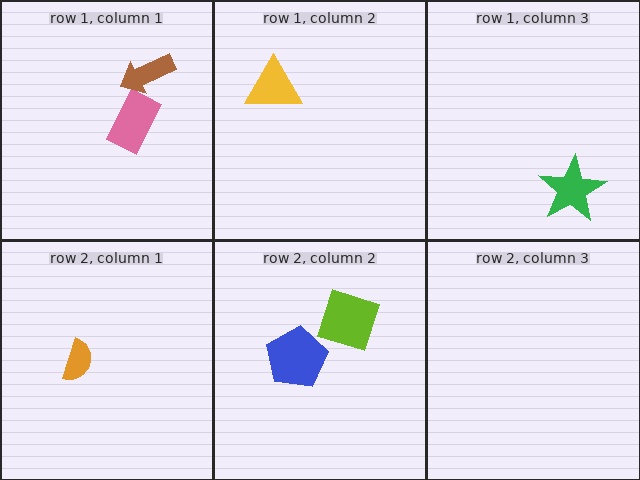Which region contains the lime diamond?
The row 2, column 2 region.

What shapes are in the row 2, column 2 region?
The lime diamond, the blue pentagon.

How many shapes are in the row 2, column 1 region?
1.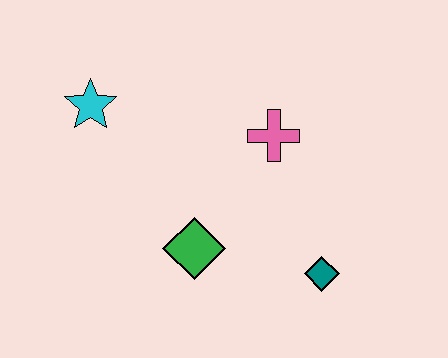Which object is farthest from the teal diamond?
The cyan star is farthest from the teal diamond.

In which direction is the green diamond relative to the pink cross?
The green diamond is below the pink cross.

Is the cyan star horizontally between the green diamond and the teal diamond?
No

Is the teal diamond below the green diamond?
Yes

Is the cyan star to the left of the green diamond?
Yes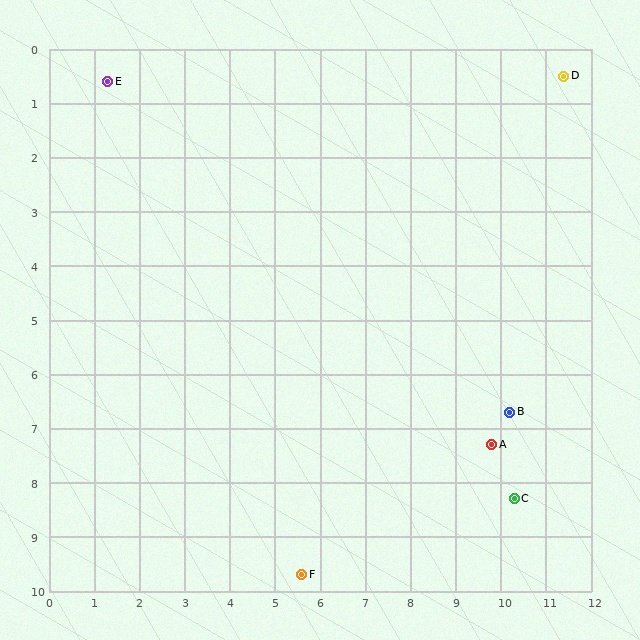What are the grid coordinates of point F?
Point F is at approximately (5.6, 9.7).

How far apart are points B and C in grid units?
Points B and C are about 1.6 grid units apart.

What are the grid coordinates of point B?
Point B is at approximately (10.2, 6.7).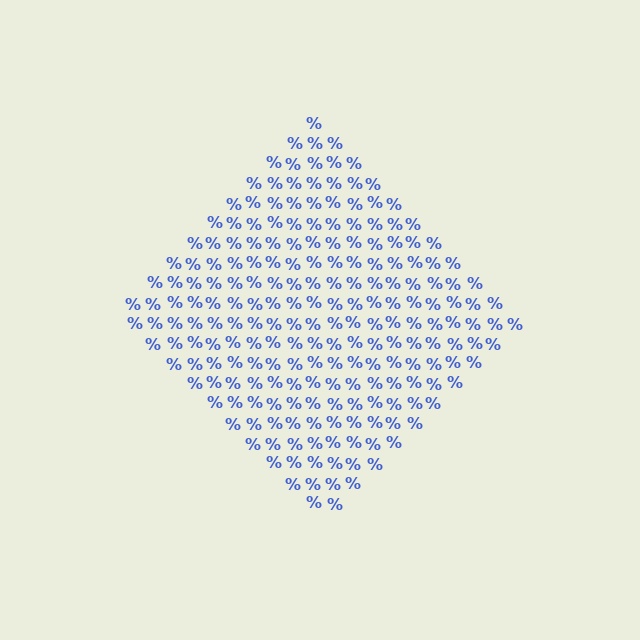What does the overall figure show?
The overall figure shows a diamond.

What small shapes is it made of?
It is made of small percent signs.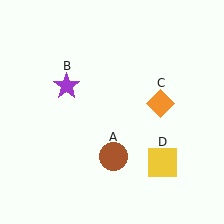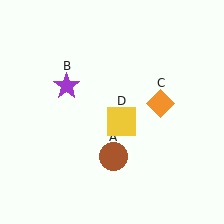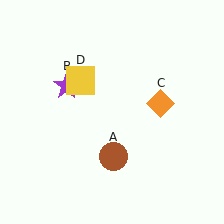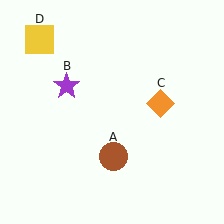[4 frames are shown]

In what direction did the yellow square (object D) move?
The yellow square (object D) moved up and to the left.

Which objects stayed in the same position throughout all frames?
Brown circle (object A) and purple star (object B) and orange diamond (object C) remained stationary.